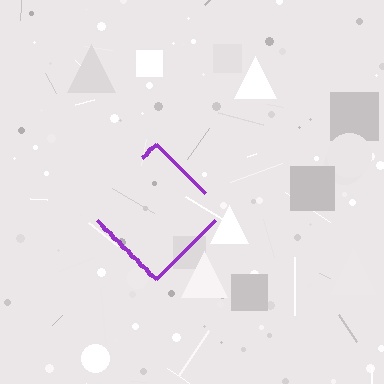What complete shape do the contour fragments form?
The contour fragments form a diamond.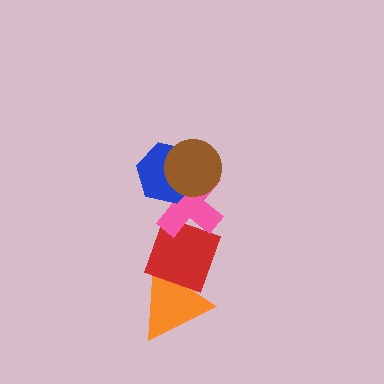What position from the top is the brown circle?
The brown circle is 1st from the top.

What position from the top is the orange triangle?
The orange triangle is 5th from the top.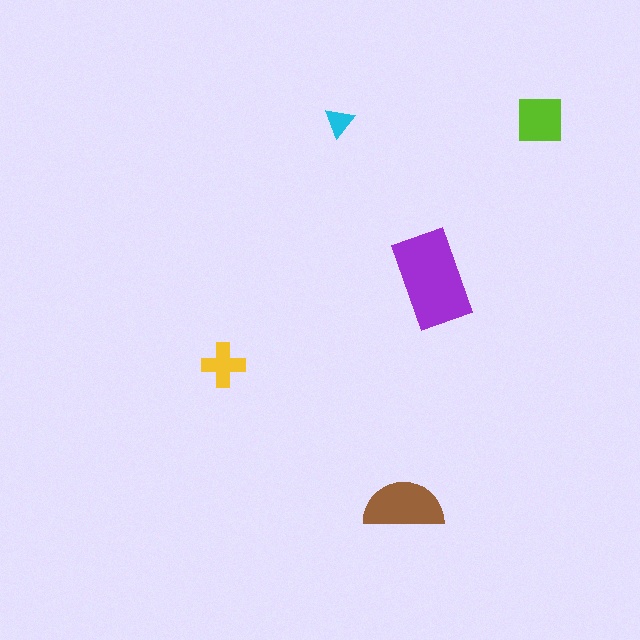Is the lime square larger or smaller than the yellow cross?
Larger.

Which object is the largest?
The purple rectangle.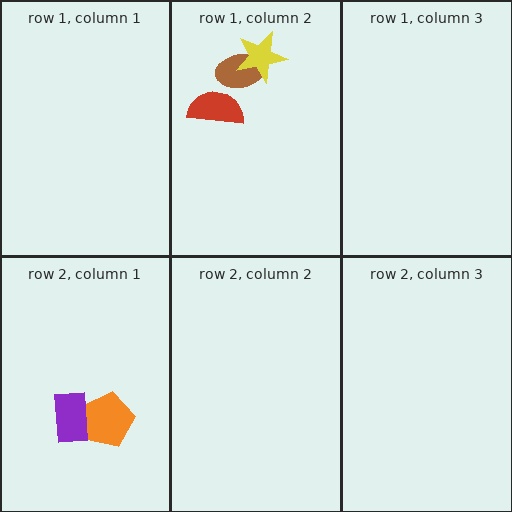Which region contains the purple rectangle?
The row 2, column 1 region.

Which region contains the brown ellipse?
The row 1, column 2 region.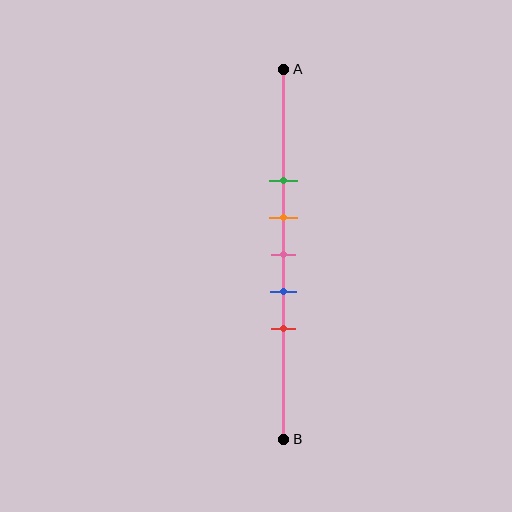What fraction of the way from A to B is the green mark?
The green mark is approximately 30% (0.3) of the way from A to B.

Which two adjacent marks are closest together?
The orange and pink marks are the closest adjacent pair.